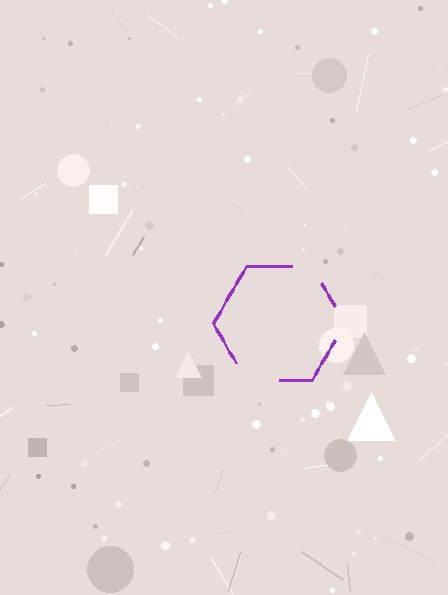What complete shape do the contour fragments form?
The contour fragments form a hexagon.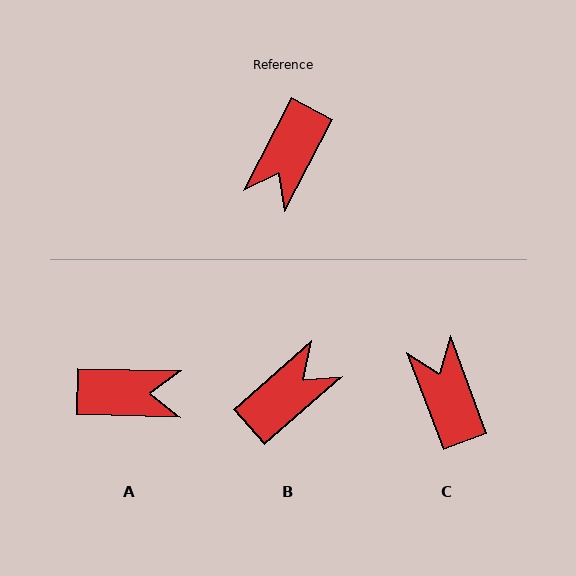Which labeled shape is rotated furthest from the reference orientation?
B, about 158 degrees away.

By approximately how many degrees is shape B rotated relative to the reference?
Approximately 158 degrees counter-clockwise.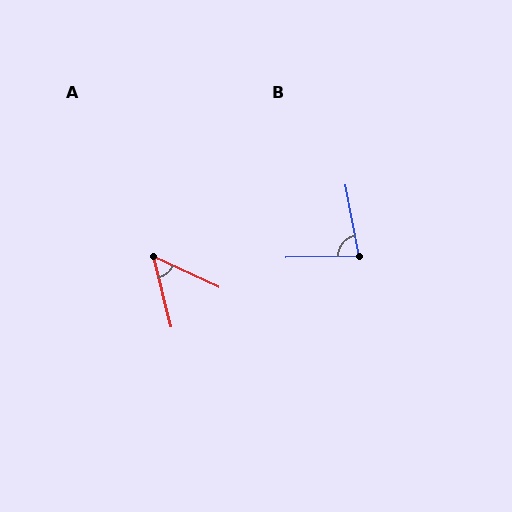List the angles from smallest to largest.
A (51°), B (81°).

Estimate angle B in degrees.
Approximately 81 degrees.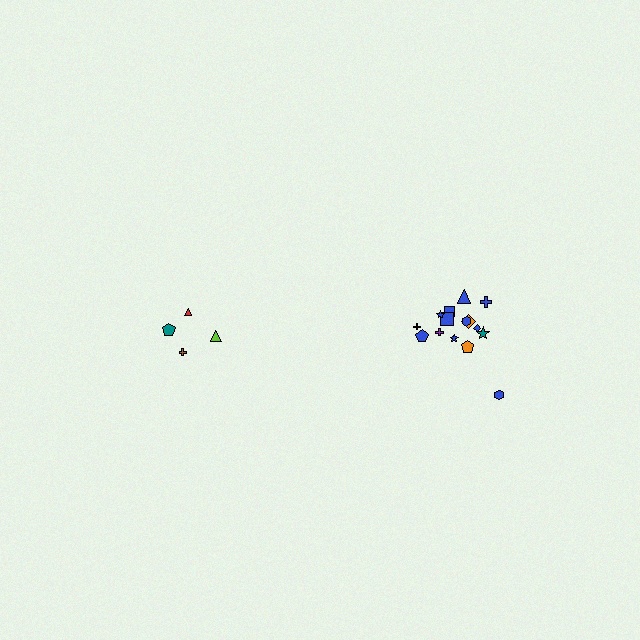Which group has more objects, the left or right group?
The right group.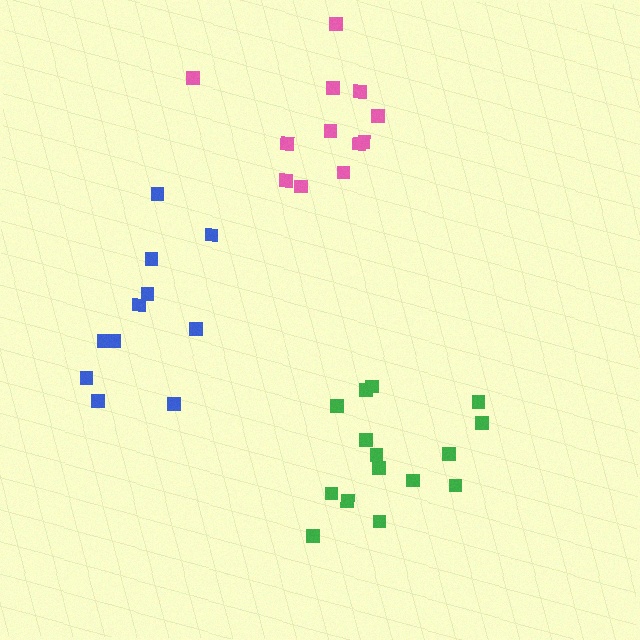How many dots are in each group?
Group 1: 15 dots, Group 2: 12 dots, Group 3: 11 dots (38 total).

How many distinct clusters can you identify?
There are 3 distinct clusters.